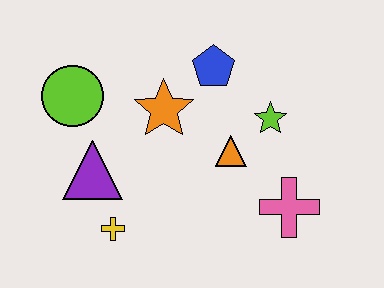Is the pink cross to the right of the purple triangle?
Yes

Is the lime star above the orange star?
No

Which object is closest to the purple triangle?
The yellow cross is closest to the purple triangle.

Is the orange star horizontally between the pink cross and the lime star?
No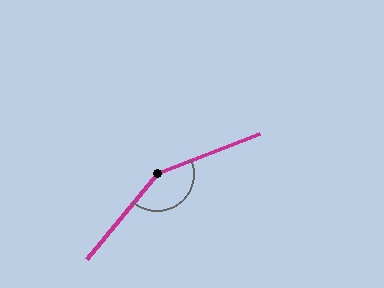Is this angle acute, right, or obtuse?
It is obtuse.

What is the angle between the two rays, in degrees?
Approximately 151 degrees.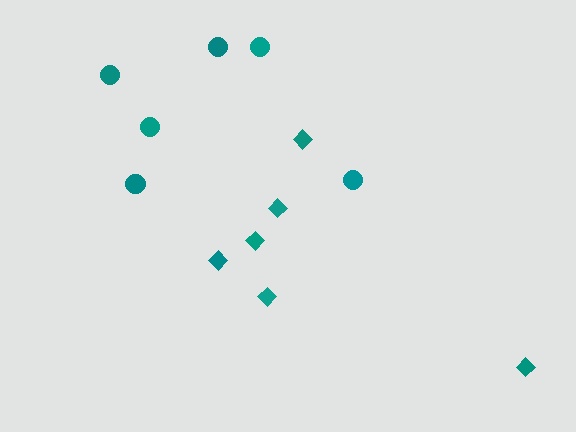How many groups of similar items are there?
There are 2 groups: one group of circles (6) and one group of diamonds (6).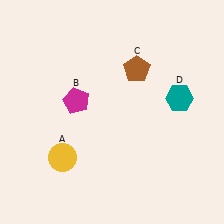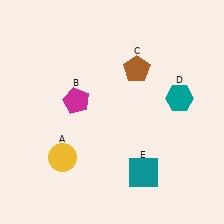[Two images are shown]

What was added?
A teal square (E) was added in Image 2.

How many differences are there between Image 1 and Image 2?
There is 1 difference between the two images.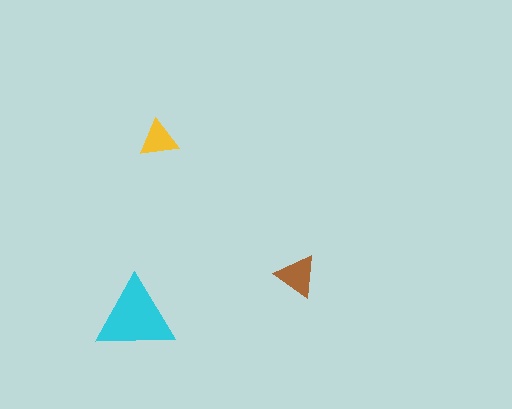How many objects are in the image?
There are 3 objects in the image.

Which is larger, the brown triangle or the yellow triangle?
The brown one.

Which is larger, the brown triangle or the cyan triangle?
The cyan one.